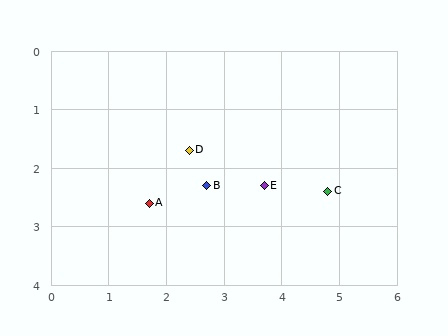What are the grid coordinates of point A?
Point A is at approximately (1.7, 2.6).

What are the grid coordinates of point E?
Point E is at approximately (3.7, 2.3).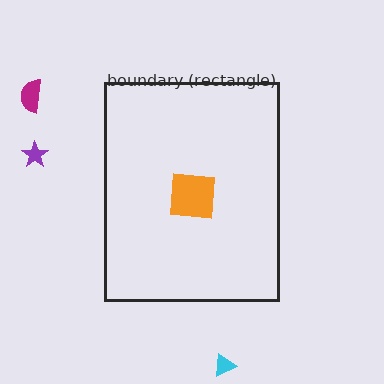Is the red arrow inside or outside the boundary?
Inside.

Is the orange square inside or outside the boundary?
Inside.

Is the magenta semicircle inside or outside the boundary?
Outside.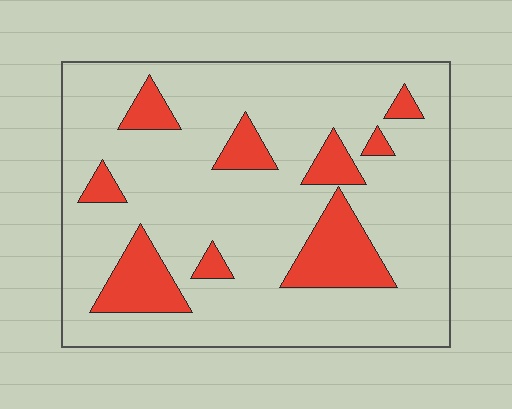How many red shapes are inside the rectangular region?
9.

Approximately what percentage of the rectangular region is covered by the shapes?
Approximately 20%.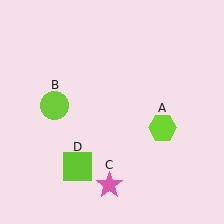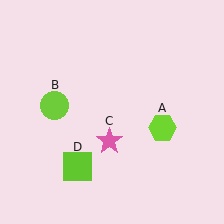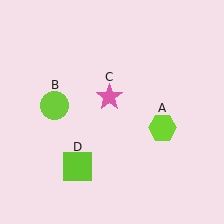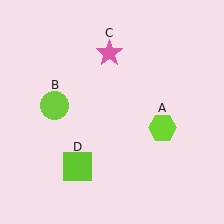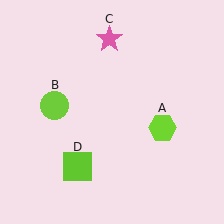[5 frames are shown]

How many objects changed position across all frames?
1 object changed position: pink star (object C).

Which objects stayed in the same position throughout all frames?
Lime hexagon (object A) and lime circle (object B) and lime square (object D) remained stationary.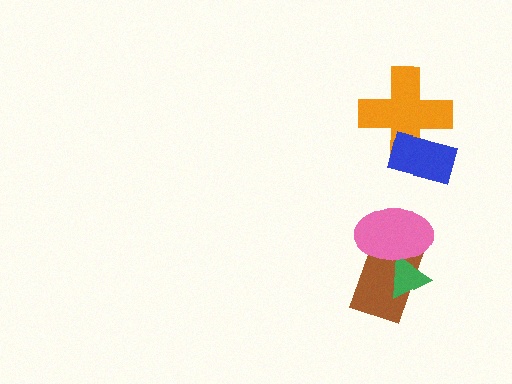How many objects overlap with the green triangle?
2 objects overlap with the green triangle.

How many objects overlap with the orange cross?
1 object overlaps with the orange cross.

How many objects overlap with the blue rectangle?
1 object overlaps with the blue rectangle.